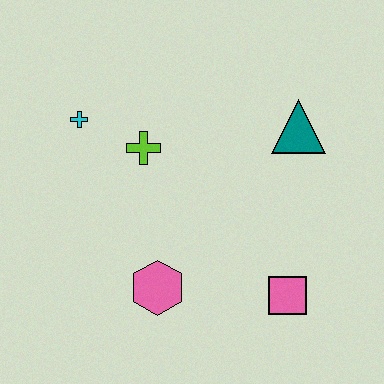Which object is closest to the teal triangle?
The lime cross is closest to the teal triangle.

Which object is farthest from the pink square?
The cyan cross is farthest from the pink square.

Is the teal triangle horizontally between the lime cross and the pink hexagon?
No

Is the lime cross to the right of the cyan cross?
Yes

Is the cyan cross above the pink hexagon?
Yes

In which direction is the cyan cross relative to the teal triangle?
The cyan cross is to the left of the teal triangle.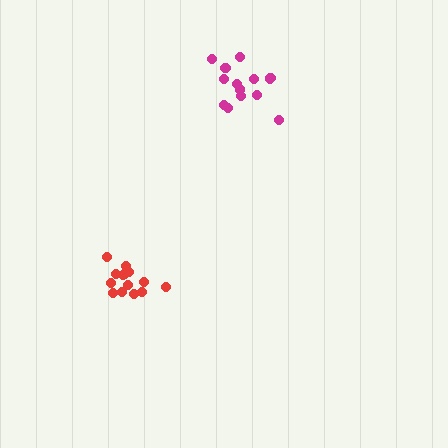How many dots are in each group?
Group 1: 14 dots, Group 2: 15 dots (29 total).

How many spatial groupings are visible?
There are 2 spatial groupings.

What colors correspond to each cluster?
The clusters are colored: red, magenta.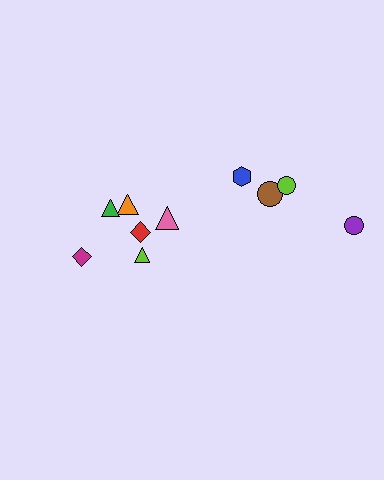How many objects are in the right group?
There are 4 objects.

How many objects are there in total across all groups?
There are 10 objects.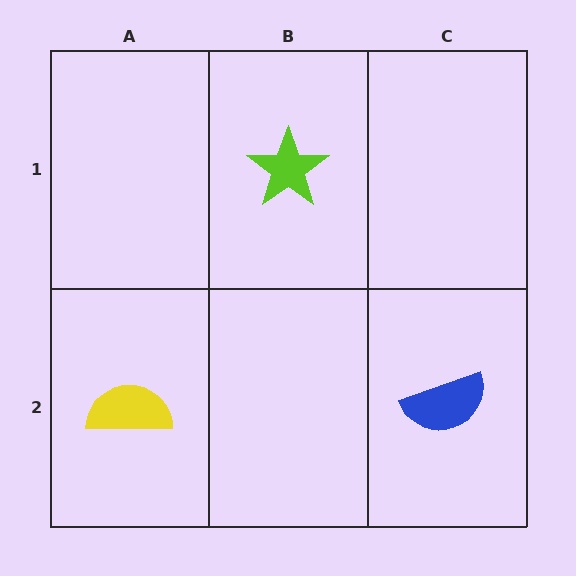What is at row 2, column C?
A blue semicircle.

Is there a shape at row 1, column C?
No, that cell is empty.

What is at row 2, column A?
A yellow semicircle.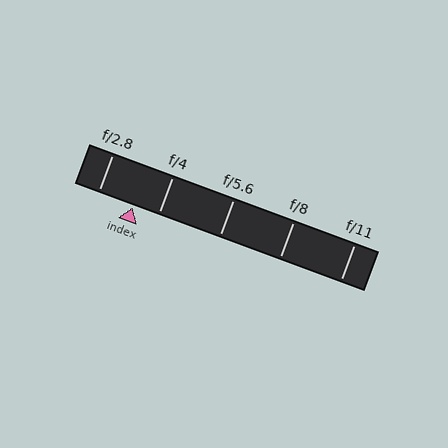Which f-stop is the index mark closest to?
The index mark is closest to f/4.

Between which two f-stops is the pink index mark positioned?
The index mark is between f/2.8 and f/4.